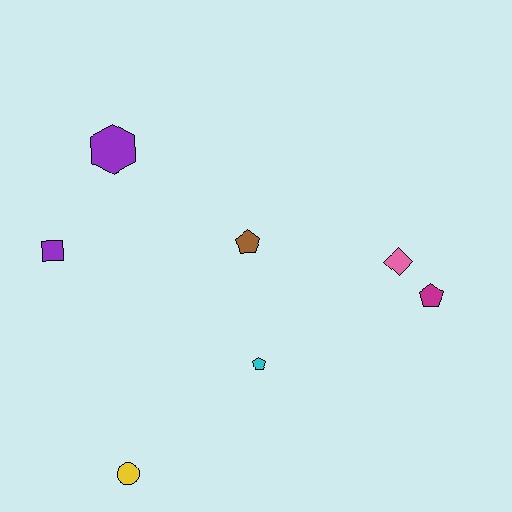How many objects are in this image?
There are 7 objects.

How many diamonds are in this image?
There is 1 diamond.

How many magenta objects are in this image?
There is 1 magenta object.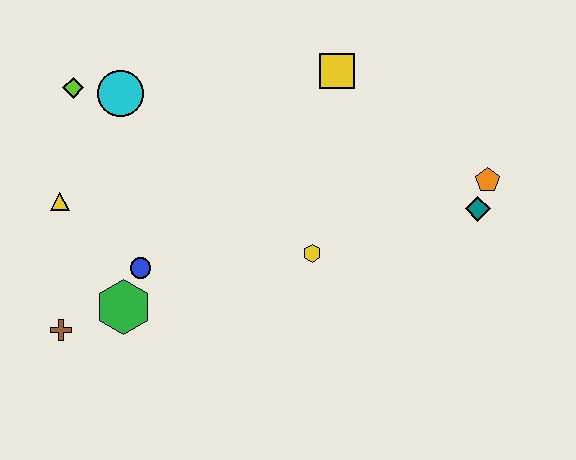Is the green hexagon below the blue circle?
Yes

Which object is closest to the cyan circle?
The lime diamond is closest to the cyan circle.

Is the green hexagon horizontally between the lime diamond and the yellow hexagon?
Yes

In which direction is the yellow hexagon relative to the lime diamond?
The yellow hexagon is to the right of the lime diamond.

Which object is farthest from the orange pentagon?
The brown cross is farthest from the orange pentagon.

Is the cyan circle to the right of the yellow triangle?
Yes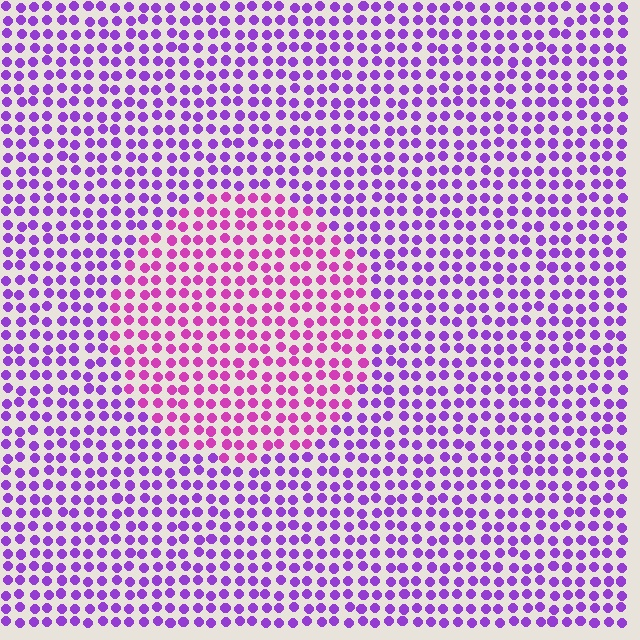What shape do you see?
I see a circle.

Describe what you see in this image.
The image is filled with small purple elements in a uniform arrangement. A circle-shaped region is visible where the elements are tinted to a slightly different hue, forming a subtle color boundary.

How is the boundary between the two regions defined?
The boundary is defined purely by a slight shift in hue (about 36 degrees). Spacing, size, and orientation are identical on both sides.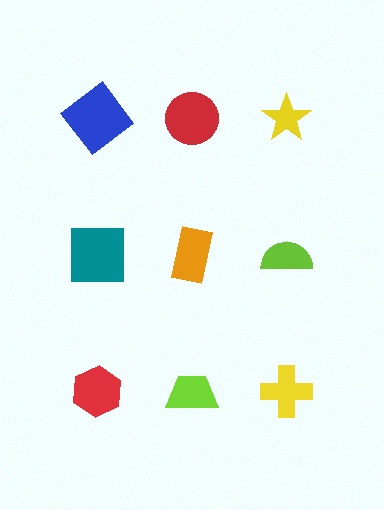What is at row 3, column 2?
A lime trapezoid.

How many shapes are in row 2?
3 shapes.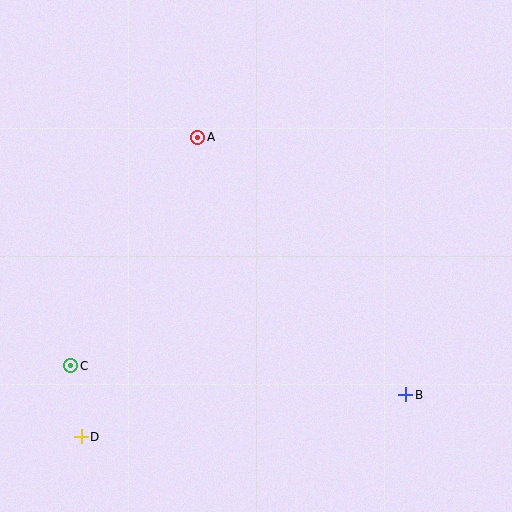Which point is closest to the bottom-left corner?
Point D is closest to the bottom-left corner.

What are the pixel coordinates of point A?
Point A is at (198, 137).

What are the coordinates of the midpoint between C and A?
The midpoint between C and A is at (134, 251).